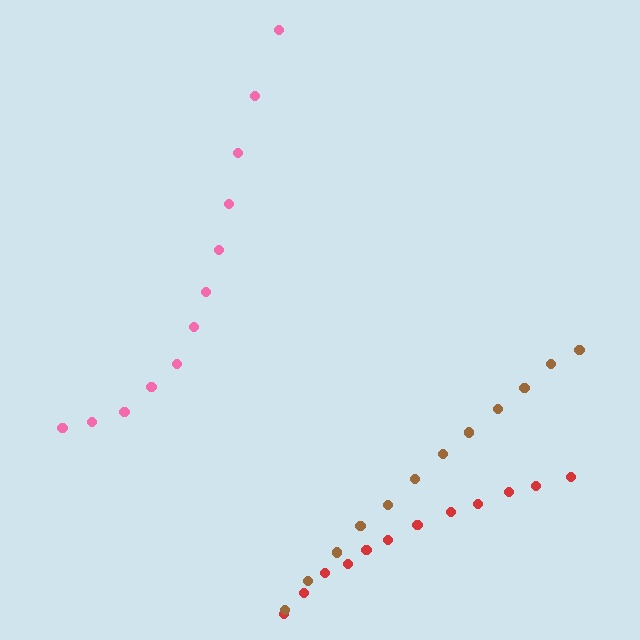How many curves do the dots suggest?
There are 3 distinct paths.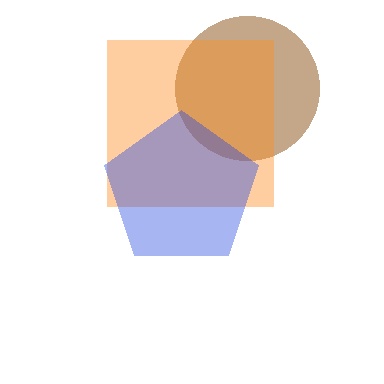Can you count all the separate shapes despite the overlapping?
Yes, there are 3 separate shapes.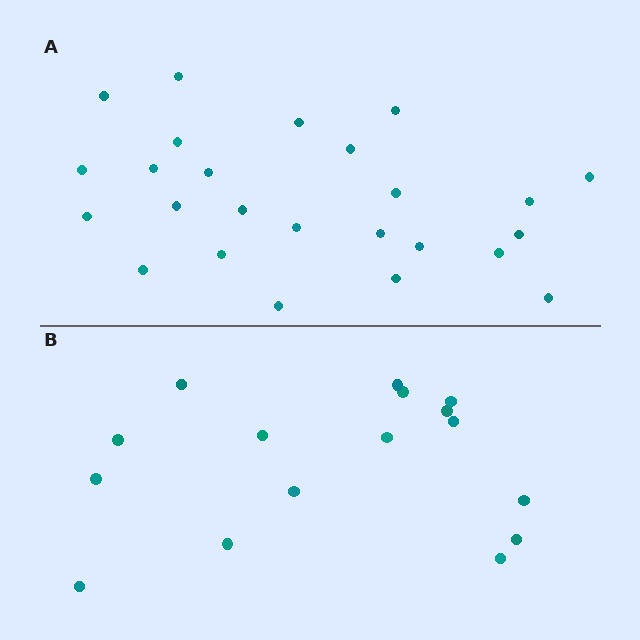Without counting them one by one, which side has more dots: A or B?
Region A (the top region) has more dots.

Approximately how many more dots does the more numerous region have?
Region A has roughly 8 or so more dots than region B.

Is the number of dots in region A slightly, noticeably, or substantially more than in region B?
Region A has substantially more. The ratio is roughly 1.6 to 1.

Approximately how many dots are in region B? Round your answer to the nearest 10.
About 20 dots. (The exact count is 16, which rounds to 20.)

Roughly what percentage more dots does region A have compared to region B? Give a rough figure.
About 55% more.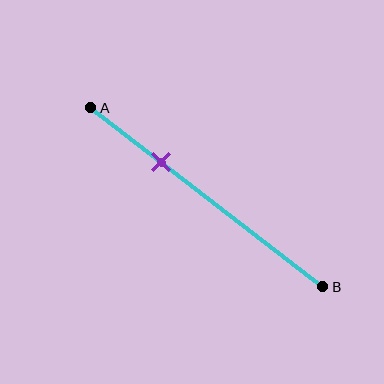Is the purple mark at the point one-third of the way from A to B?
Yes, the mark is approximately at the one-third point.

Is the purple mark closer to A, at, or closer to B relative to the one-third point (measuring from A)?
The purple mark is approximately at the one-third point of segment AB.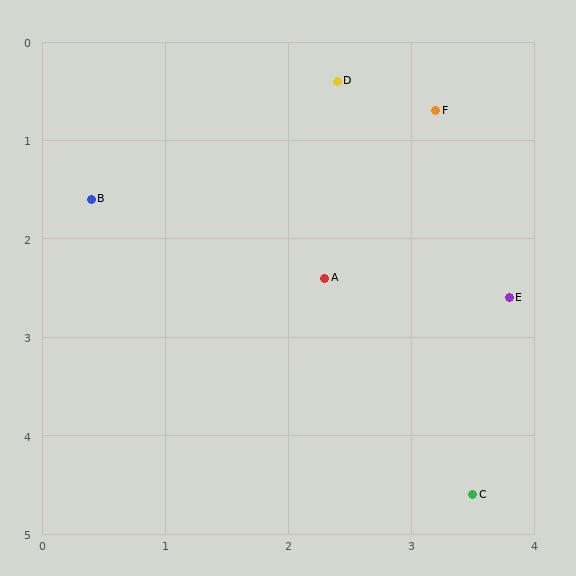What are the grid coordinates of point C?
Point C is at approximately (3.5, 4.6).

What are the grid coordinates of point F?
Point F is at approximately (3.2, 0.7).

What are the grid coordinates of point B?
Point B is at approximately (0.4, 1.6).